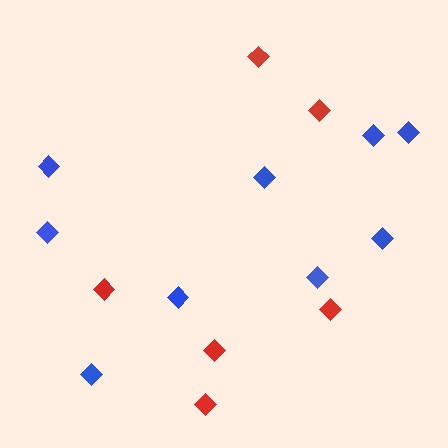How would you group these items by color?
There are 2 groups: one group of red diamonds (6) and one group of blue diamonds (9).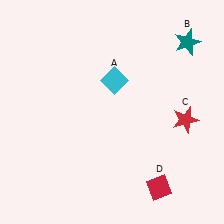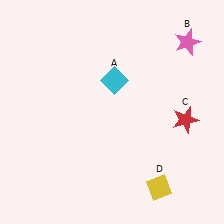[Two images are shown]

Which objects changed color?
B changed from teal to pink. D changed from red to yellow.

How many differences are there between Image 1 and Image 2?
There are 2 differences between the two images.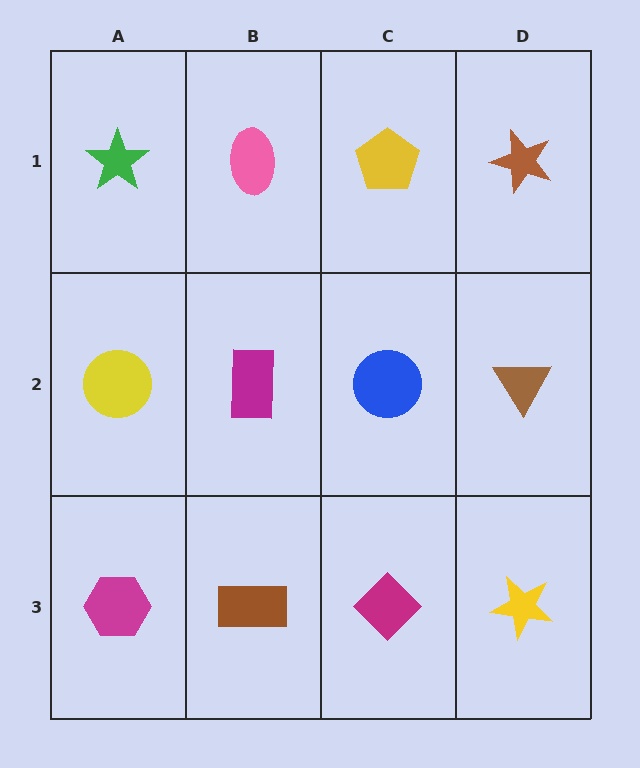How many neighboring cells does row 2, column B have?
4.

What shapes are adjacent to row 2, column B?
A pink ellipse (row 1, column B), a brown rectangle (row 3, column B), a yellow circle (row 2, column A), a blue circle (row 2, column C).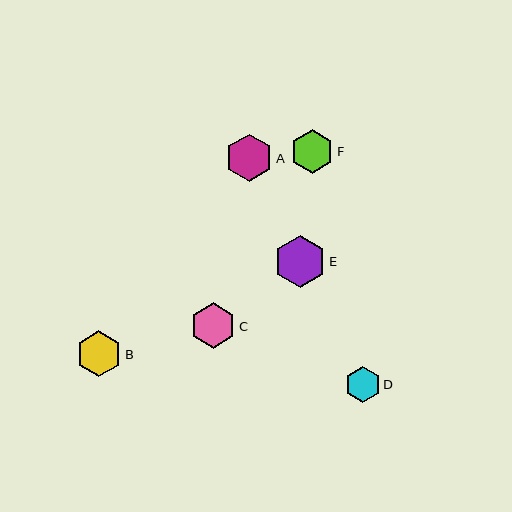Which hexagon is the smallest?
Hexagon D is the smallest with a size of approximately 36 pixels.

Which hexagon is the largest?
Hexagon E is the largest with a size of approximately 52 pixels.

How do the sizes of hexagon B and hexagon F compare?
Hexagon B and hexagon F are approximately the same size.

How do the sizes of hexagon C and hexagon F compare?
Hexagon C and hexagon F are approximately the same size.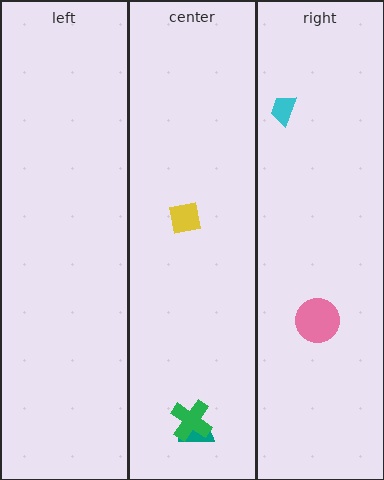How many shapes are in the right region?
2.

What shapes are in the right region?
The cyan trapezoid, the pink circle.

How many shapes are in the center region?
3.